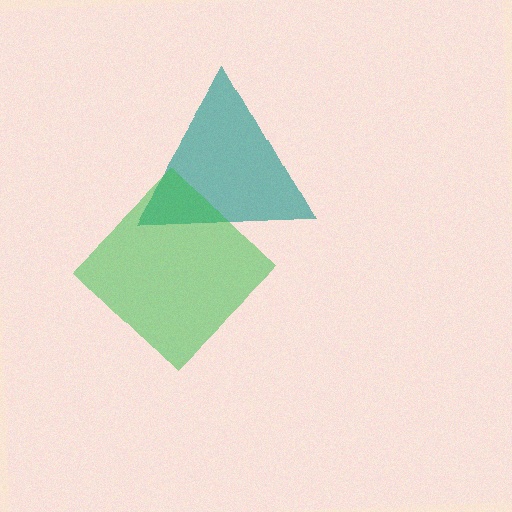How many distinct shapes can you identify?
There are 2 distinct shapes: a teal triangle, a green diamond.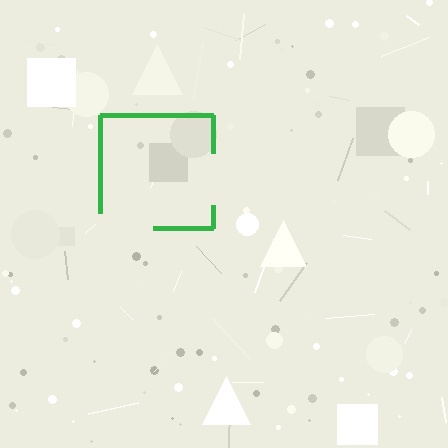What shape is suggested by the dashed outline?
The dashed outline suggests a square.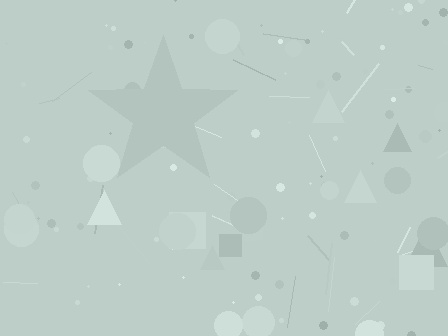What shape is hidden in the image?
A star is hidden in the image.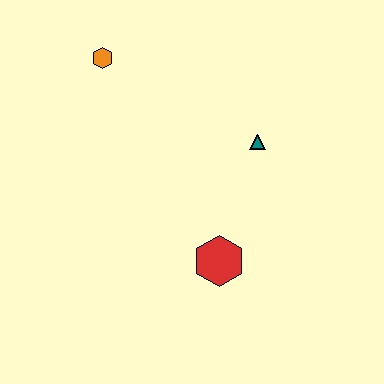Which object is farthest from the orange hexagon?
The red hexagon is farthest from the orange hexagon.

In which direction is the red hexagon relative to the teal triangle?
The red hexagon is below the teal triangle.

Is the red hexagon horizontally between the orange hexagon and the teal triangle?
Yes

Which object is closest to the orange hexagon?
The teal triangle is closest to the orange hexagon.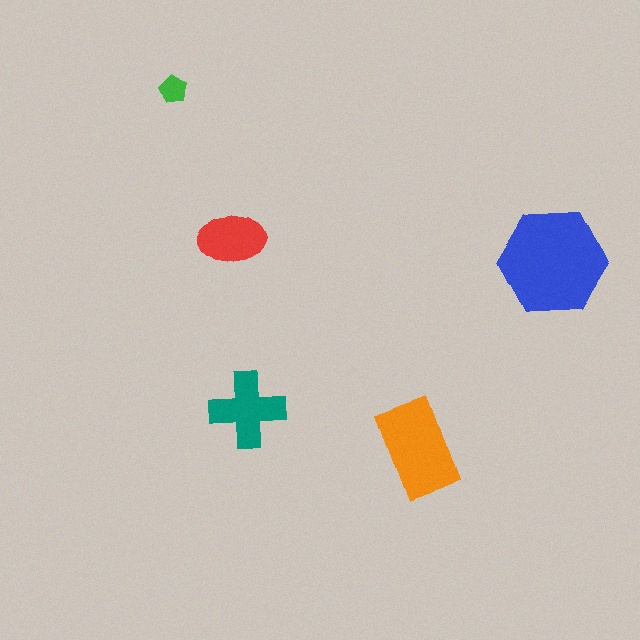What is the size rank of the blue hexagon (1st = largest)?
1st.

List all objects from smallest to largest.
The green pentagon, the red ellipse, the teal cross, the orange rectangle, the blue hexagon.